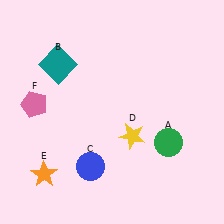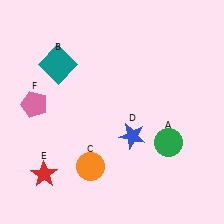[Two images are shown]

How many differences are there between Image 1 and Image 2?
There are 3 differences between the two images.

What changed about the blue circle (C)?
In Image 1, C is blue. In Image 2, it changed to orange.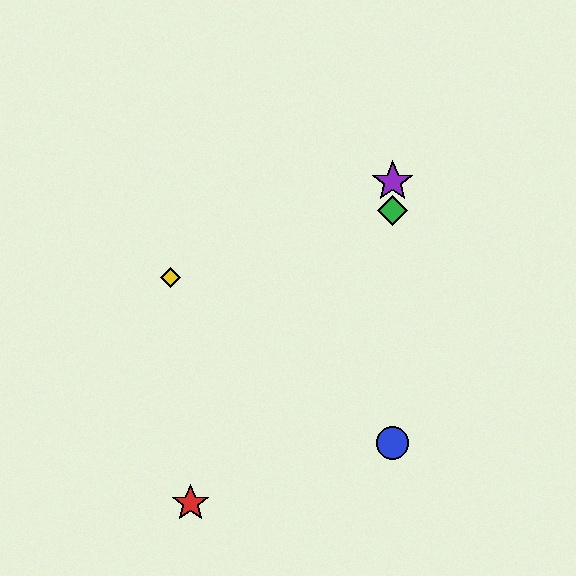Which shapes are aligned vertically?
The blue circle, the green diamond, the purple star are aligned vertically.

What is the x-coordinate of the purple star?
The purple star is at x≈393.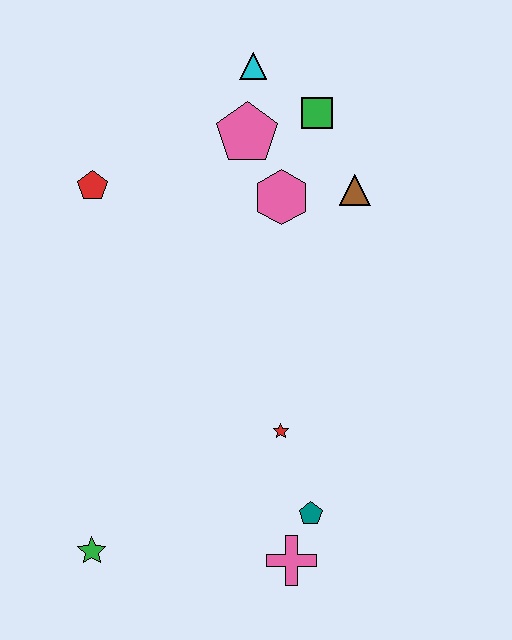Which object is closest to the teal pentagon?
The pink cross is closest to the teal pentagon.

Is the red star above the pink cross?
Yes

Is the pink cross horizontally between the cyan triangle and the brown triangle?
Yes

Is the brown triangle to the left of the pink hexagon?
No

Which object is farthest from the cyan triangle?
The green star is farthest from the cyan triangle.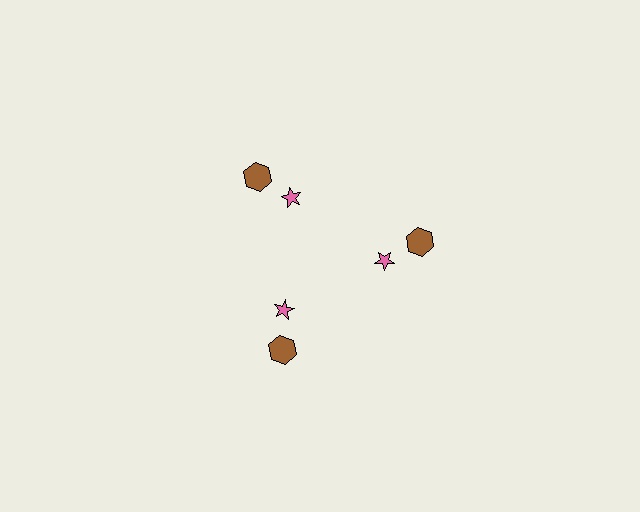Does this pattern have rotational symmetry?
Yes, this pattern has 3-fold rotational symmetry. It looks the same after rotating 120 degrees around the center.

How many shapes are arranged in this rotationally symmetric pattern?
There are 6 shapes, arranged in 3 groups of 2.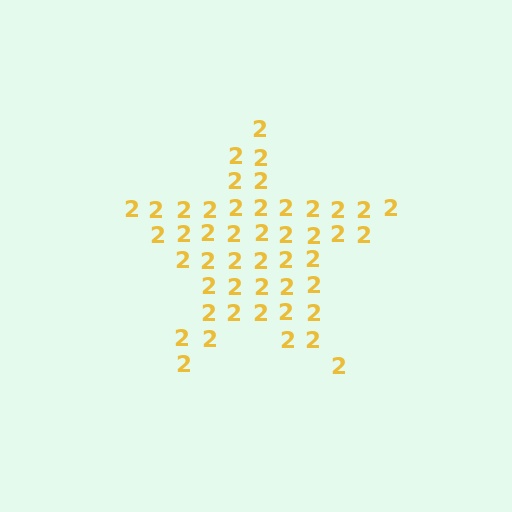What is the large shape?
The large shape is a star.